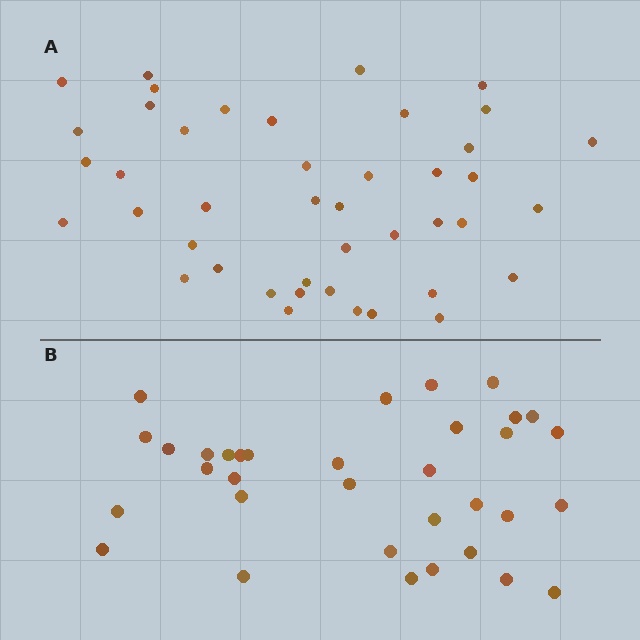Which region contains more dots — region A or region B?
Region A (the top region) has more dots.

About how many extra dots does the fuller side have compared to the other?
Region A has roughly 8 or so more dots than region B.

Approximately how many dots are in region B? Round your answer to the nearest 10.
About 30 dots. (The exact count is 34, which rounds to 30.)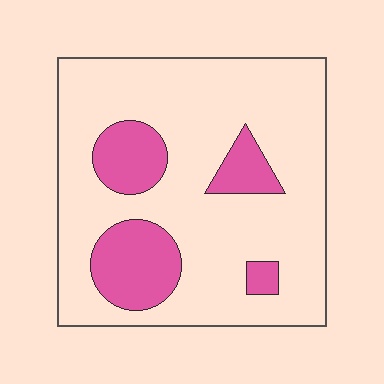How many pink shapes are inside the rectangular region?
4.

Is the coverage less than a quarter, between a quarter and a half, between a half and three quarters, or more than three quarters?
Less than a quarter.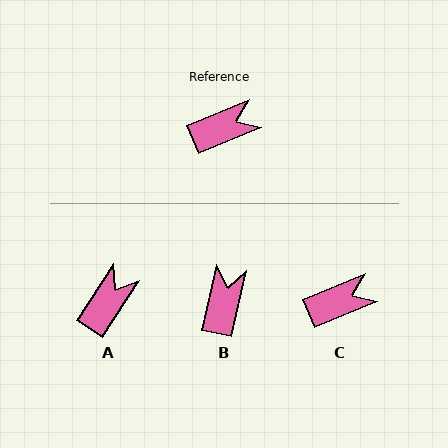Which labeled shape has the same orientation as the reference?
C.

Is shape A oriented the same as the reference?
No, it is off by about 33 degrees.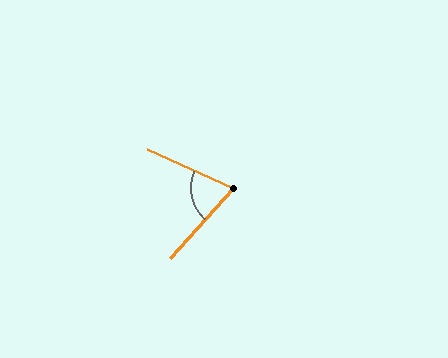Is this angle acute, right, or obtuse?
It is acute.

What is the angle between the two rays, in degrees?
Approximately 72 degrees.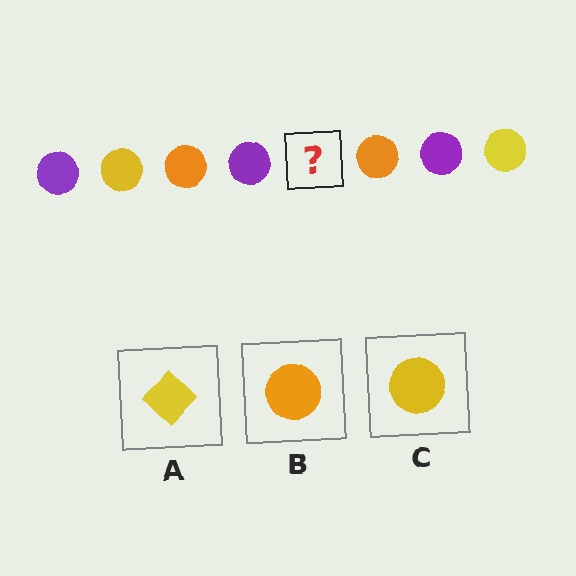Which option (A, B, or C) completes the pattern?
C.